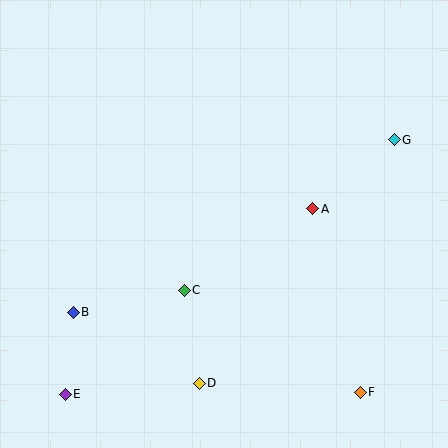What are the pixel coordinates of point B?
Point B is at (73, 312).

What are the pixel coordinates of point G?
Point G is at (394, 140).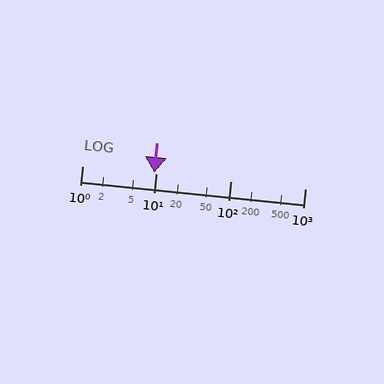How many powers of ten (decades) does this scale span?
The scale spans 3 decades, from 1 to 1000.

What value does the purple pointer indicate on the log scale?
The pointer indicates approximately 9.4.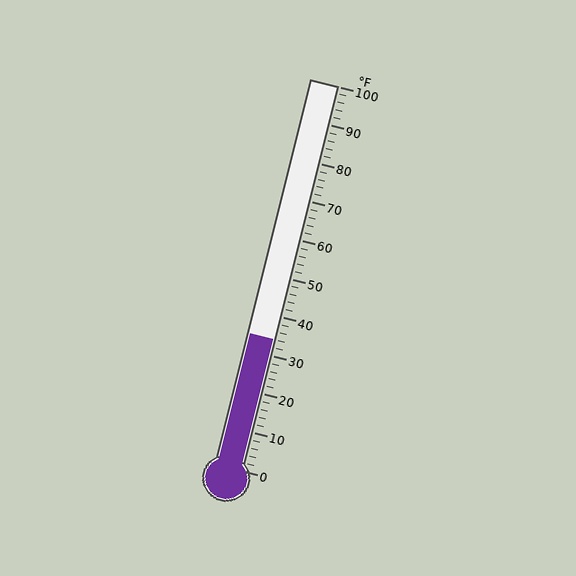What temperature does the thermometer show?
The thermometer shows approximately 34°F.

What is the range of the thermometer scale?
The thermometer scale ranges from 0°F to 100°F.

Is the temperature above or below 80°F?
The temperature is below 80°F.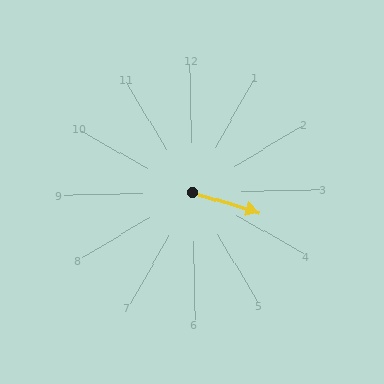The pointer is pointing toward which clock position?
Roughly 4 o'clock.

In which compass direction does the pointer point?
East.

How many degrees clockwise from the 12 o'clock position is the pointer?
Approximately 108 degrees.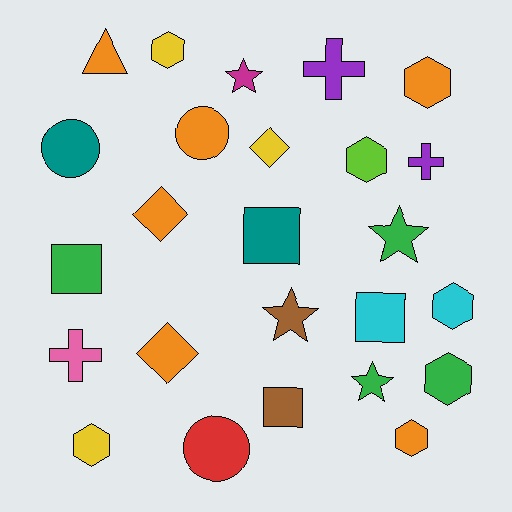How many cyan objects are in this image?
There are 2 cyan objects.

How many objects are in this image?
There are 25 objects.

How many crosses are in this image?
There are 3 crosses.